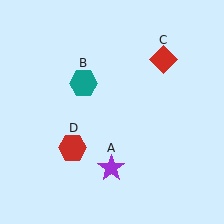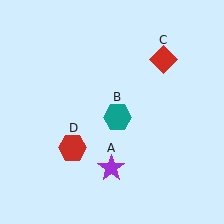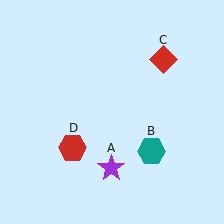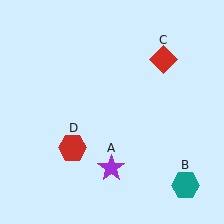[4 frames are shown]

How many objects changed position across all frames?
1 object changed position: teal hexagon (object B).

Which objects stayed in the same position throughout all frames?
Purple star (object A) and red diamond (object C) and red hexagon (object D) remained stationary.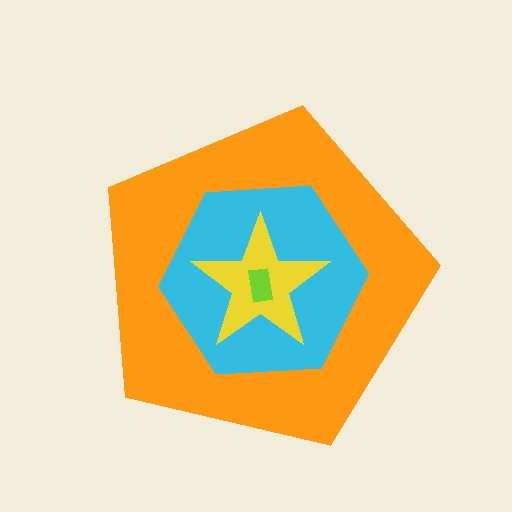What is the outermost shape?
The orange pentagon.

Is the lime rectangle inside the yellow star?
Yes.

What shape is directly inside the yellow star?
The lime rectangle.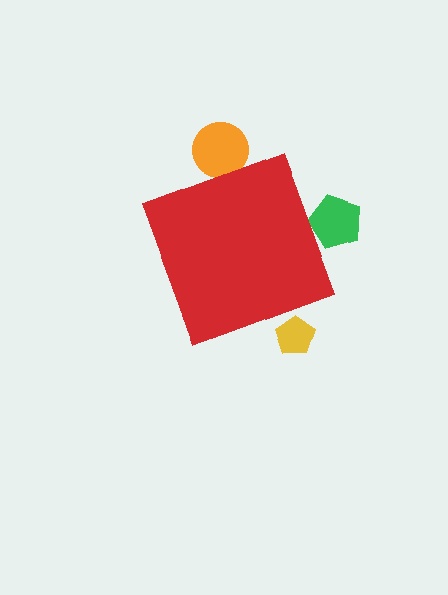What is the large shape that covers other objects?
A red diamond.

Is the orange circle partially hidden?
Yes, the orange circle is partially hidden behind the red diamond.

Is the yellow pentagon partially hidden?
Yes, the yellow pentagon is partially hidden behind the red diamond.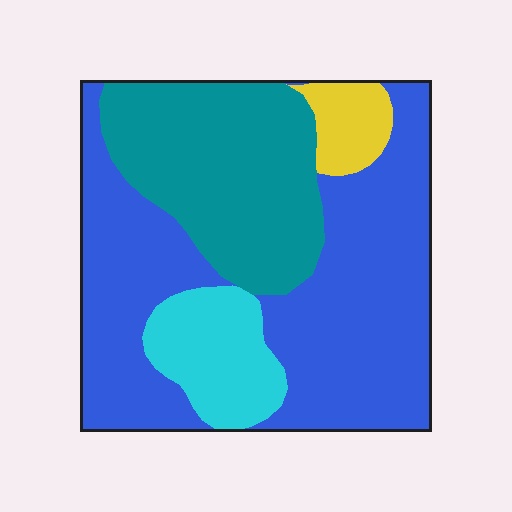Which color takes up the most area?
Blue, at roughly 55%.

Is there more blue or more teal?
Blue.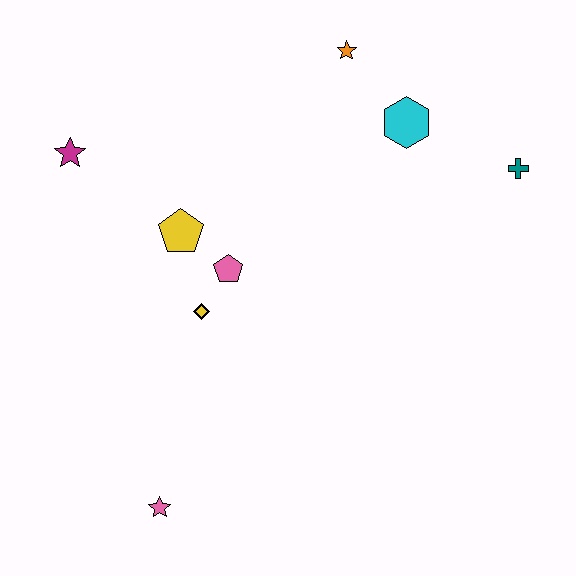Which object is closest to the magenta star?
The yellow pentagon is closest to the magenta star.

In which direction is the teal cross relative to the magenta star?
The teal cross is to the right of the magenta star.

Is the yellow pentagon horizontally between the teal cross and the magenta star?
Yes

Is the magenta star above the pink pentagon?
Yes